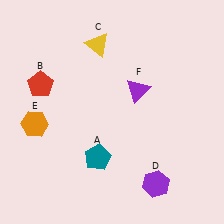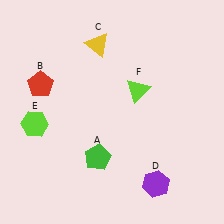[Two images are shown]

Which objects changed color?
A changed from teal to green. E changed from orange to lime. F changed from purple to lime.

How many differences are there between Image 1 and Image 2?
There are 3 differences between the two images.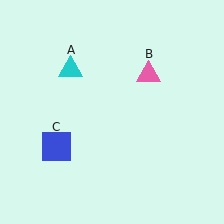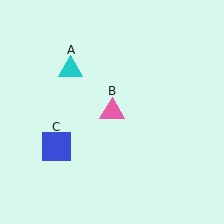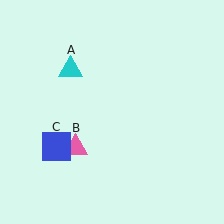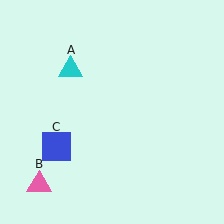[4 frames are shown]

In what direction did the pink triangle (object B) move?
The pink triangle (object B) moved down and to the left.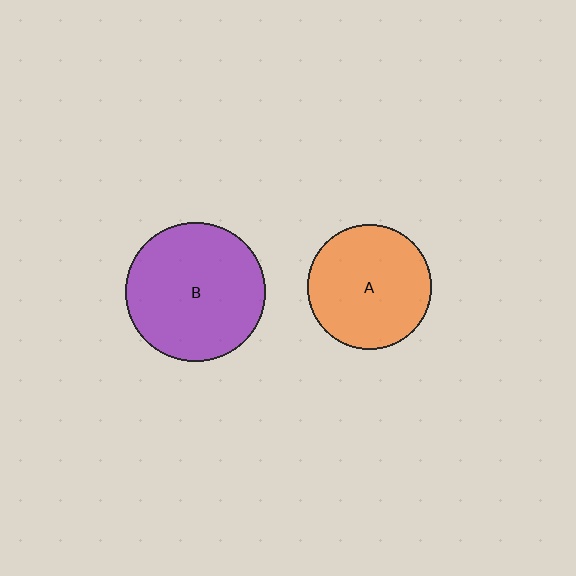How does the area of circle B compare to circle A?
Approximately 1.3 times.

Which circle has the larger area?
Circle B (purple).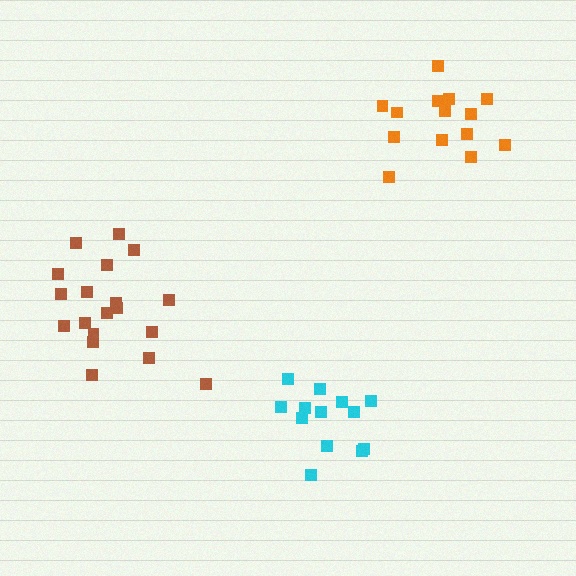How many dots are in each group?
Group 1: 14 dots, Group 2: 13 dots, Group 3: 19 dots (46 total).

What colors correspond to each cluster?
The clusters are colored: orange, cyan, brown.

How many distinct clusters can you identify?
There are 3 distinct clusters.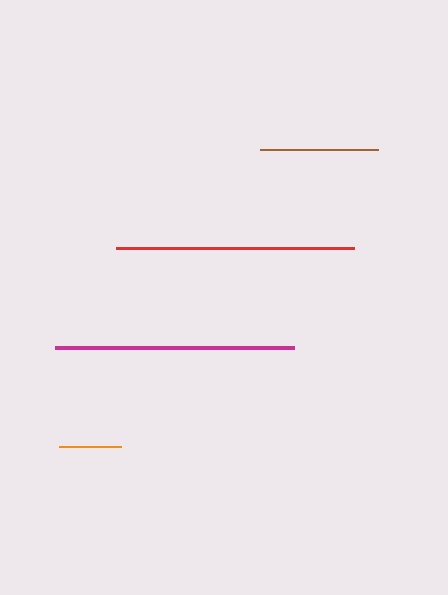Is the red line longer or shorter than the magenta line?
The magenta line is longer than the red line.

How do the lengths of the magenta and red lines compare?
The magenta and red lines are approximately the same length.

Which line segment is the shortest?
The orange line is the shortest at approximately 62 pixels.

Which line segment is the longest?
The magenta line is the longest at approximately 239 pixels.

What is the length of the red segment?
The red segment is approximately 239 pixels long.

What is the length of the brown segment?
The brown segment is approximately 117 pixels long.